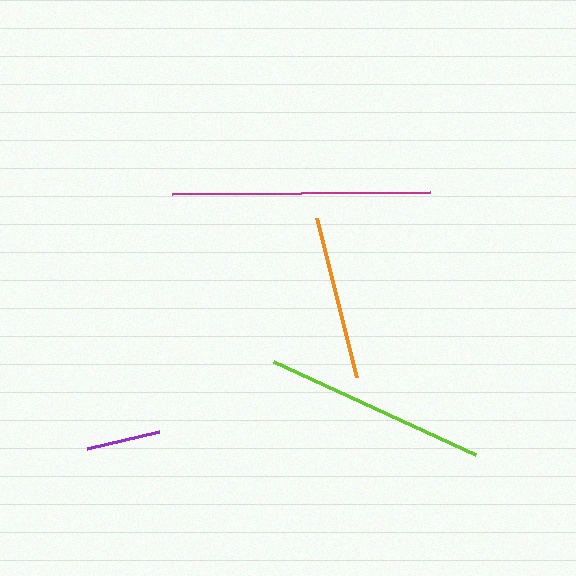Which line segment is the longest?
The magenta line is the longest at approximately 259 pixels.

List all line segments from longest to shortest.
From longest to shortest: magenta, lime, orange, purple.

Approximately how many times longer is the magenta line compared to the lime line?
The magenta line is approximately 1.2 times the length of the lime line.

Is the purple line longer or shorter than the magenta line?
The magenta line is longer than the purple line.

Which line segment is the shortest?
The purple line is the shortest at approximately 74 pixels.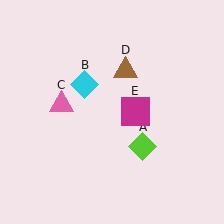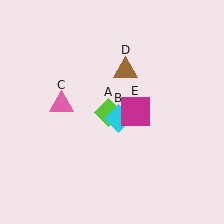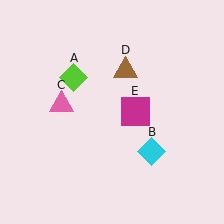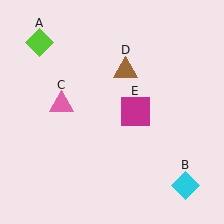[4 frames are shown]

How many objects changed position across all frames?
2 objects changed position: lime diamond (object A), cyan diamond (object B).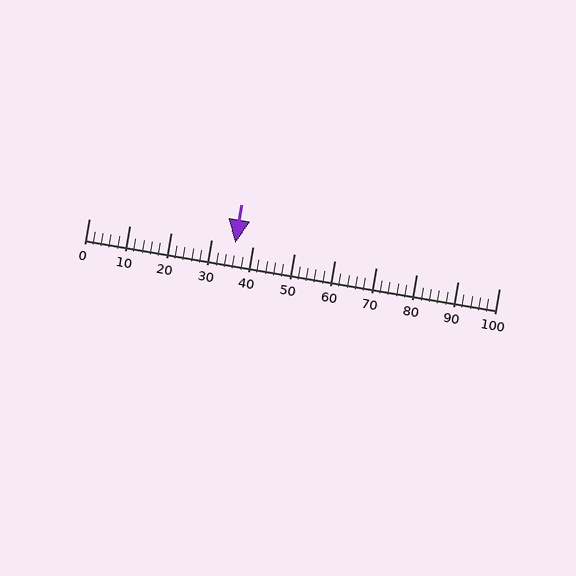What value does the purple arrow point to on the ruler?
The purple arrow points to approximately 36.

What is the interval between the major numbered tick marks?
The major tick marks are spaced 10 units apart.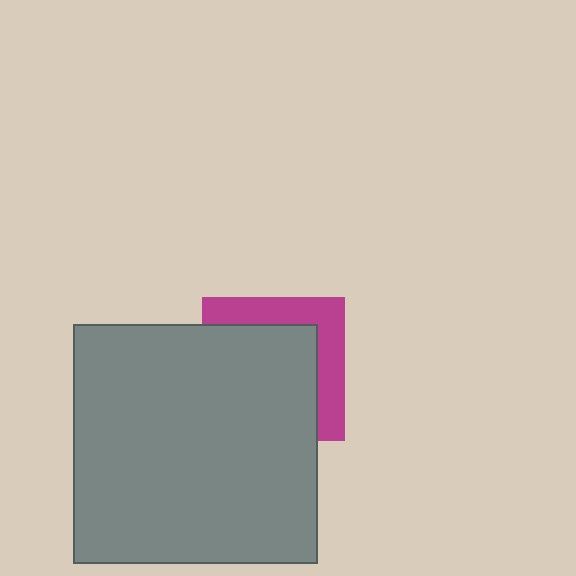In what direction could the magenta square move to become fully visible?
The magenta square could move toward the upper-right. That would shift it out from behind the gray rectangle entirely.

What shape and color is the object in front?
The object in front is a gray rectangle.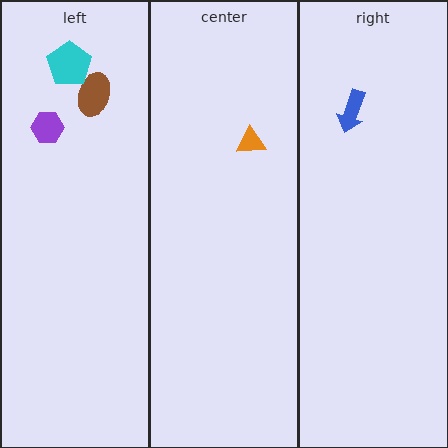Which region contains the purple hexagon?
The left region.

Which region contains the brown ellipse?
The left region.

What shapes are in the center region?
The orange triangle.